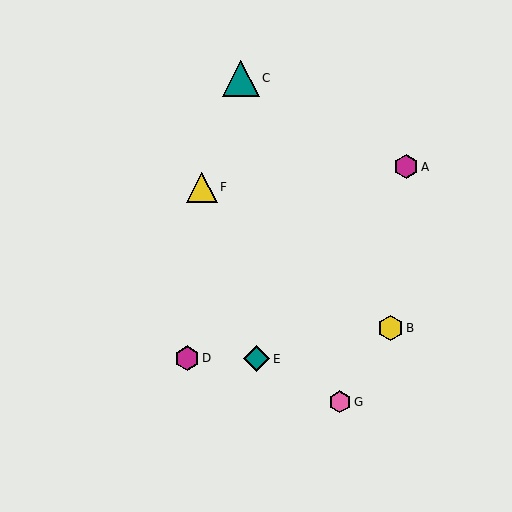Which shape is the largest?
The teal triangle (labeled C) is the largest.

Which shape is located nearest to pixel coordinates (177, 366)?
The magenta hexagon (labeled D) at (187, 358) is nearest to that location.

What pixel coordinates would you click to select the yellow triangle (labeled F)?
Click at (202, 187) to select the yellow triangle F.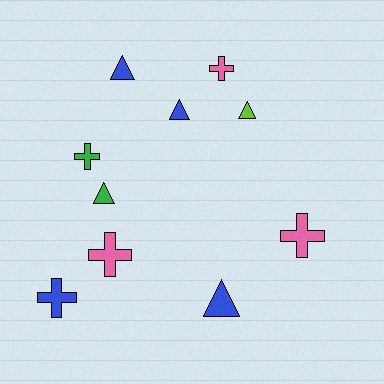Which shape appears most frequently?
Triangle, with 5 objects.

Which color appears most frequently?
Blue, with 4 objects.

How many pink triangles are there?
There are no pink triangles.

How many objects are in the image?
There are 10 objects.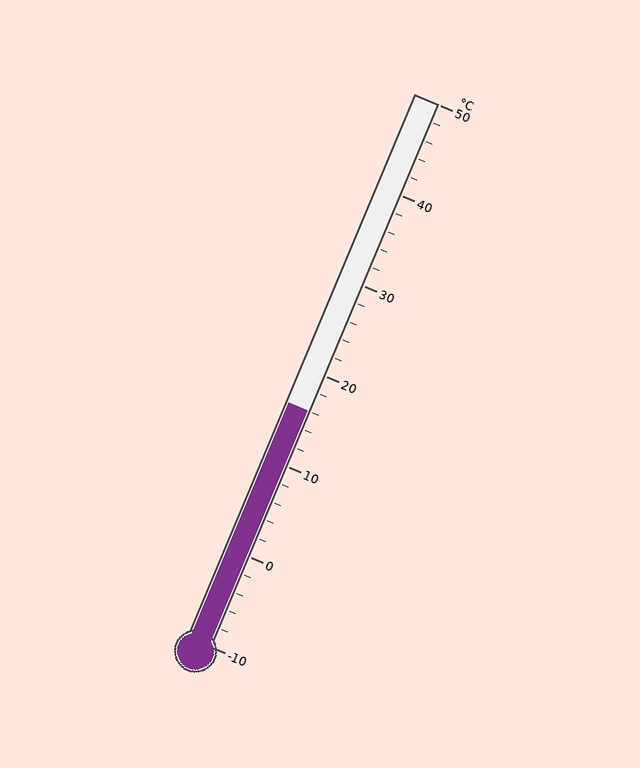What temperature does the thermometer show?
The thermometer shows approximately 16°C.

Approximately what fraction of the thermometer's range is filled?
The thermometer is filled to approximately 45% of its range.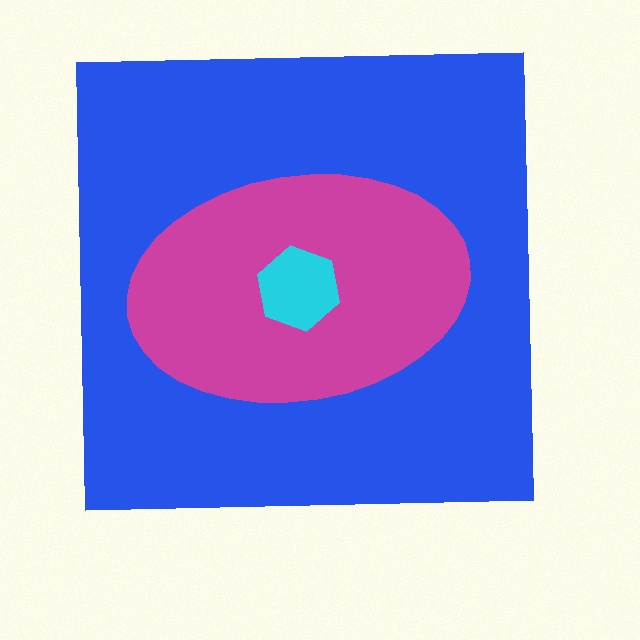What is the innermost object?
The cyan hexagon.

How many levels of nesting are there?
3.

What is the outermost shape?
The blue square.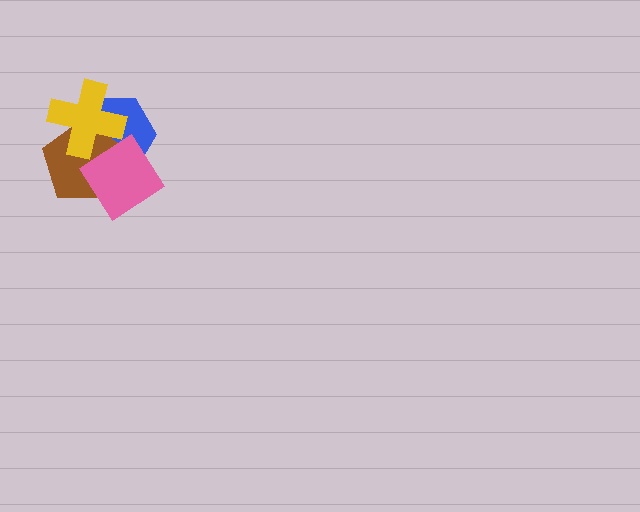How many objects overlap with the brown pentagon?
3 objects overlap with the brown pentagon.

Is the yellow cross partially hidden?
Yes, it is partially covered by another shape.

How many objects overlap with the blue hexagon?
3 objects overlap with the blue hexagon.